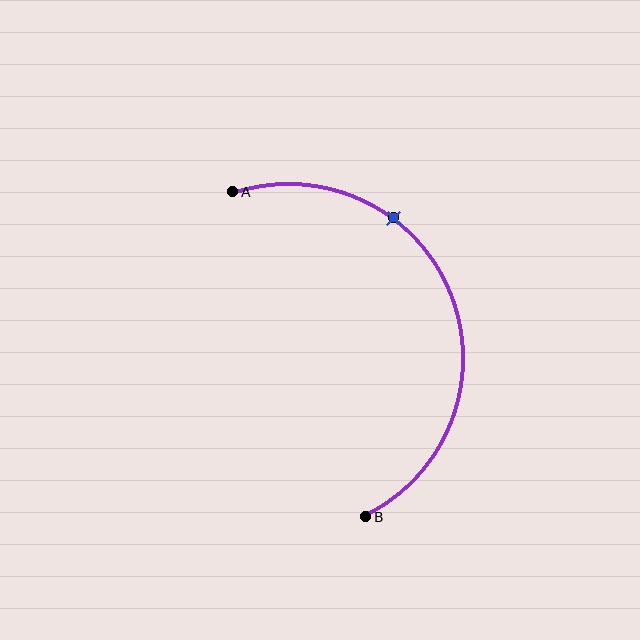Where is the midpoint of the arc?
The arc midpoint is the point on the curve farthest from the straight line joining A and B. It sits to the right of that line.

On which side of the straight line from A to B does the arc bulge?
The arc bulges to the right of the straight line connecting A and B.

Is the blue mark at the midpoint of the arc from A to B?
No. The blue mark lies on the arc but is closer to endpoint A. The arc midpoint would be at the point on the curve equidistant along the arc from both A and B.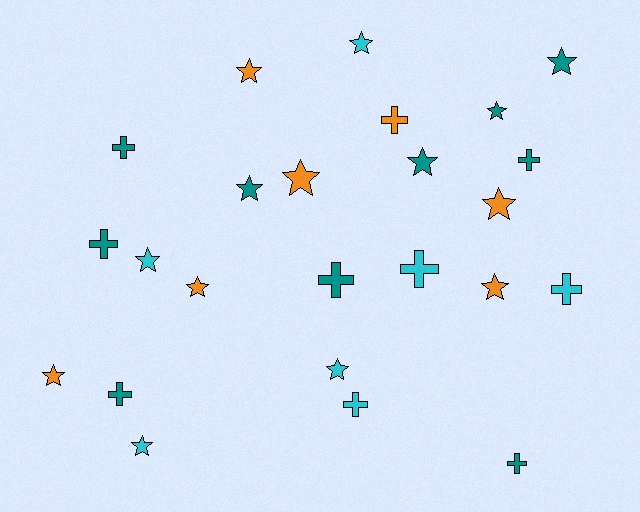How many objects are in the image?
There are 24 objects.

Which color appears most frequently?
Teal, with 10 objects.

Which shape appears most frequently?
Star, with 14 objects.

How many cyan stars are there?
There are 4 cyan stars.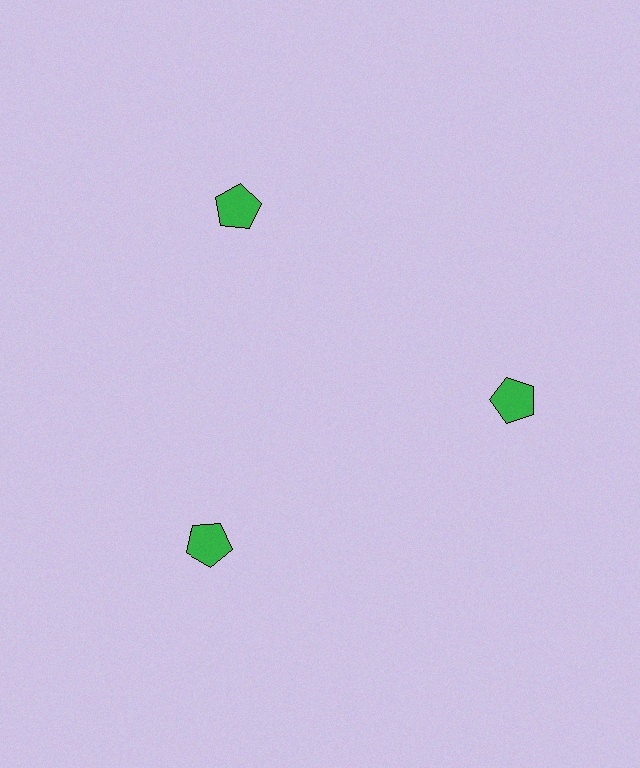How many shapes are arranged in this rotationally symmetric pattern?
There are 3 shapes, arranged in 3 groups of 1.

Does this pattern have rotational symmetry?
Yes, this pattern has 3-fold rotational symmetry. It looks the same after rotating 120 degrees around the center.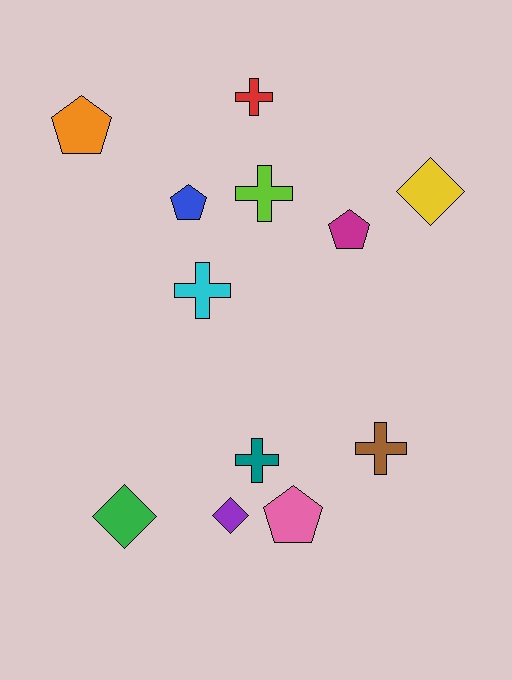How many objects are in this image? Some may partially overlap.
There are 12 objects.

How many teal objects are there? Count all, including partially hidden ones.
There is 1 teal object.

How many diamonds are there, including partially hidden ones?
There are 3 diamonds.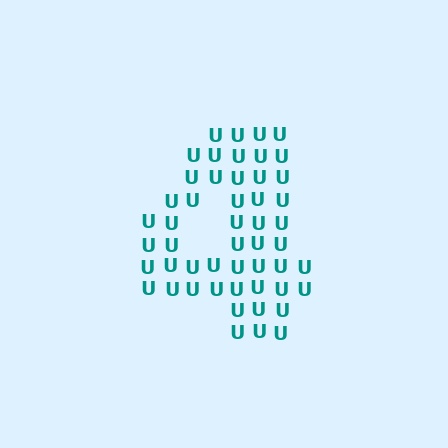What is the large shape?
The large shape is the digit 4.